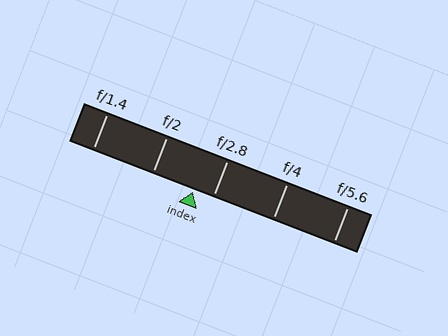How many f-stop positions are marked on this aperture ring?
There are 5 f-stop positions marked.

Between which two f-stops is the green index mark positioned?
The index mark is between f/2 and f/2.8.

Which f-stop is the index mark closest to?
The index mark is closest to f/2.8.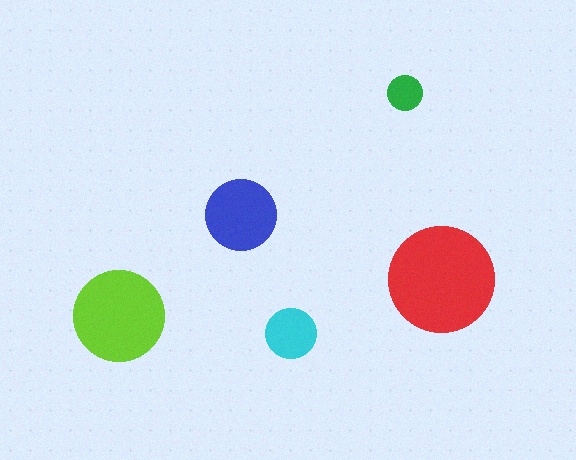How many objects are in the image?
There are 5 objects in the image.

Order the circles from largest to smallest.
the red one, the lime one, the blue one, the cyan one, the green one.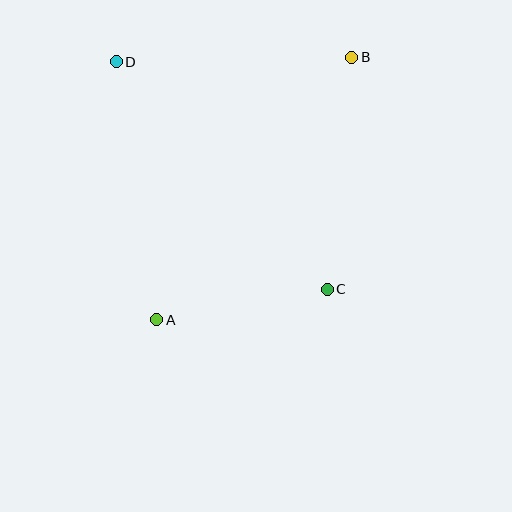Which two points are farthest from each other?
Points A and B are farthest from each other.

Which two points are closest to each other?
Points A and C are closest to each other.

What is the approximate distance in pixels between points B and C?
The distance between B and C is approximately 234 pixels.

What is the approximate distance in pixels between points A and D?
The distance between A and D is approximately 261 pixels.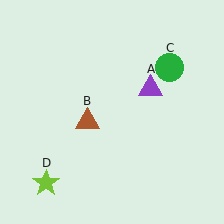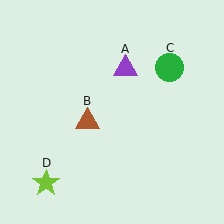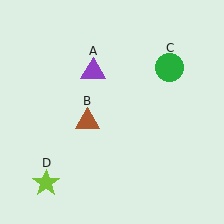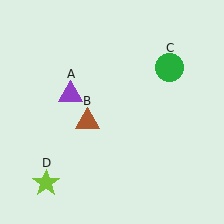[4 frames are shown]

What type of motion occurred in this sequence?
The purple triangle (object A) rotated counterclockwise around the center of the scene.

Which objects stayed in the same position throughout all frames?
Brown triangle (object B) and green circle (object C) and lime star (object D) remained stationary.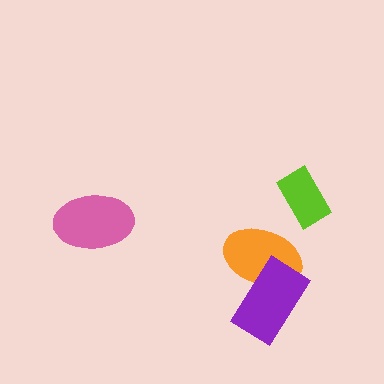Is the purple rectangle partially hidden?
No, no other shape covers it.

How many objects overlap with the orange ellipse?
1 object overlaps with the orange ellipse.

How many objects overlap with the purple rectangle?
1 object overlaps with the purple rectangle.